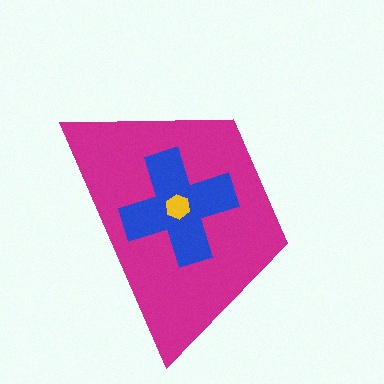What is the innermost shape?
The yellow hexagon.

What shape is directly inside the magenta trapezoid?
The blue cross.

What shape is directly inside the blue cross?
The yellow hexagon.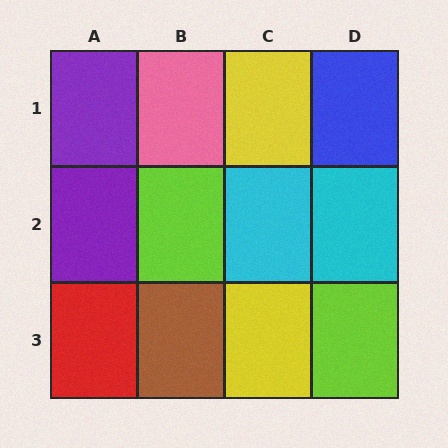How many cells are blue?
1 cell is blue.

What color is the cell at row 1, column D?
Blue.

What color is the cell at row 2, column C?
Cyan.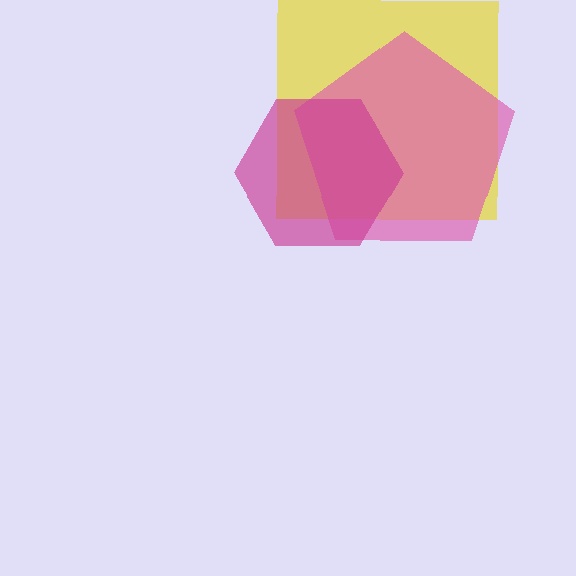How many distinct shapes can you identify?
There are 3 distinct shapes: a yellow square, a pink pentagon, a magenta hexagon.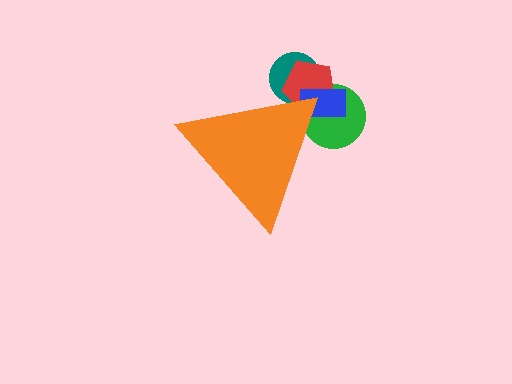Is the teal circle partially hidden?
Yes, the teal circle is partially hidden behind the orange triangle.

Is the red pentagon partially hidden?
Yes, the red pentagon is partially hidden behind the orange triangle.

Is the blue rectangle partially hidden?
Yes, the blue rectangle is partially hidden behind the orange triangle.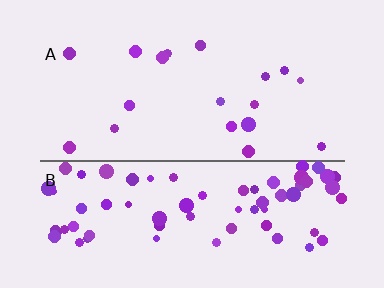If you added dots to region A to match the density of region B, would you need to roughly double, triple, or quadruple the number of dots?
Approximately quadruple.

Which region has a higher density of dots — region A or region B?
B (the bottom).